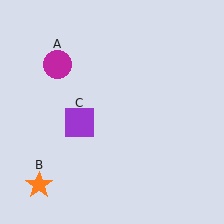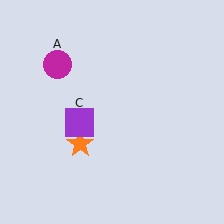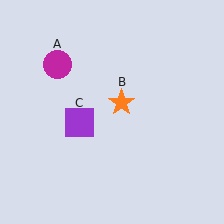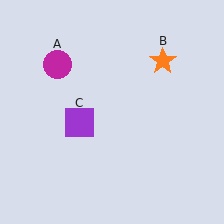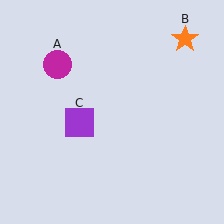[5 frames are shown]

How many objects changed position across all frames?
1 object changed position: orange star (object B).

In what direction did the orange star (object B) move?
The orange star (object B) moved up and to the right.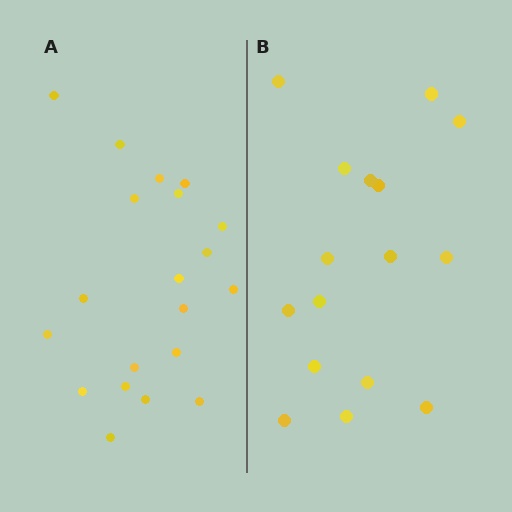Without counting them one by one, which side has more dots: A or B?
Region A (the left region) has more dots.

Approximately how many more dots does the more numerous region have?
Region A has about 4 more dots than region B.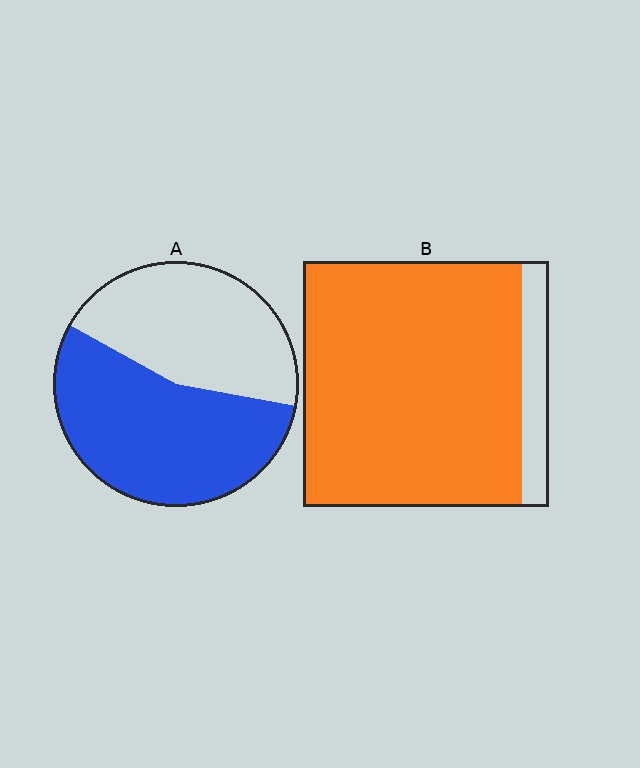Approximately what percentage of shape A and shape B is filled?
A is approximately 55% and B is approximately 90%.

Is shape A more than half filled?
Yes.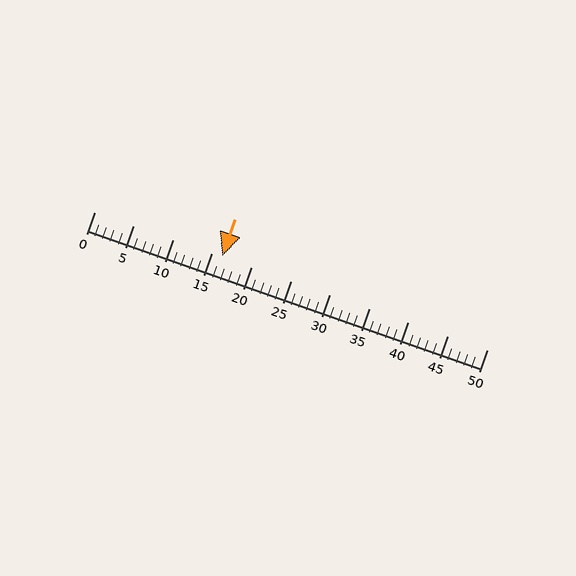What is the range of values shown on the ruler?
The ruler shows values from 0 to 50.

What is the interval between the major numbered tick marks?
The major tick marks are spaced 5 units apart.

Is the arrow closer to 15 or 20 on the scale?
The arrow is closer to 15.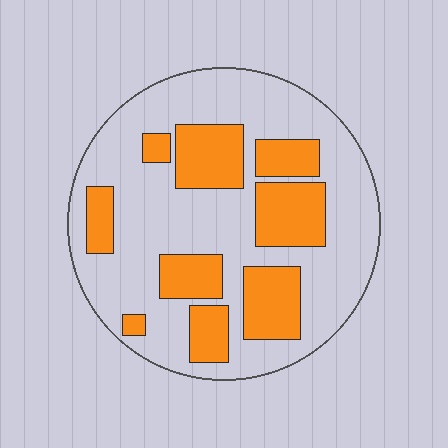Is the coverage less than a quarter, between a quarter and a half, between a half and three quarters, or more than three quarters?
Between a quarter and a half.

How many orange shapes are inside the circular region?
9.